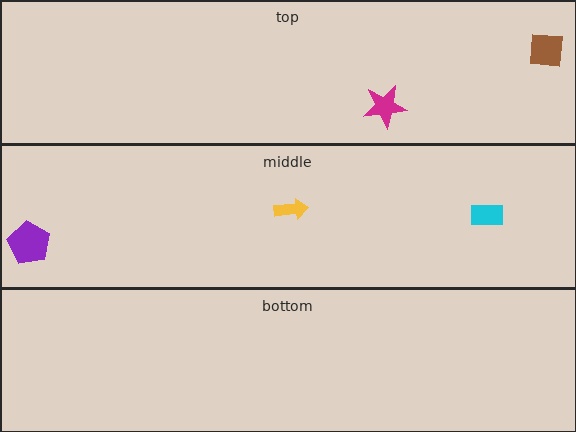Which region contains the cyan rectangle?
The middle region.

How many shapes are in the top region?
2.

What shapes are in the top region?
The magenta star, the brown square.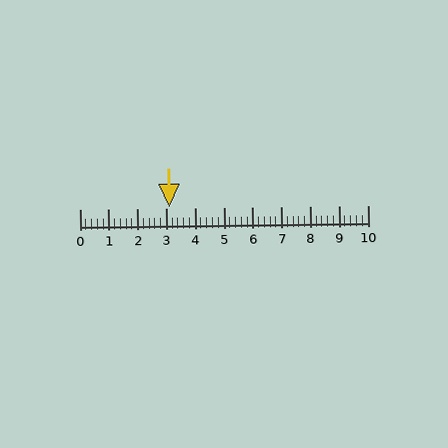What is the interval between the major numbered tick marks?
The major tick marks are spaced 1 units apart.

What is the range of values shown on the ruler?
The ruler shows values from 0 to 10.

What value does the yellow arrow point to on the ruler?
The yellow arrow points to approximately 3.1.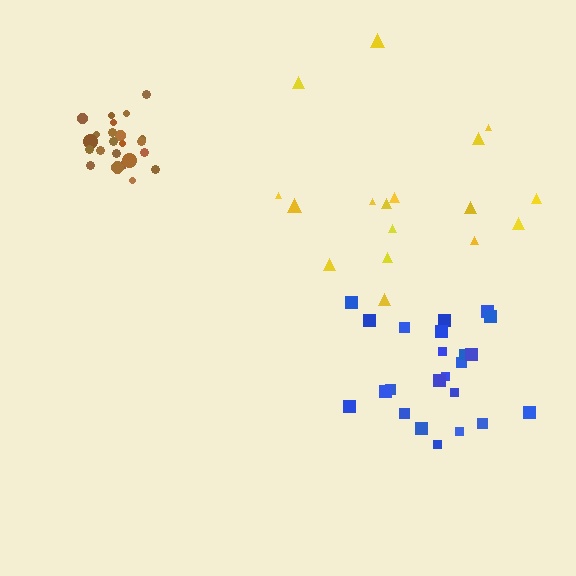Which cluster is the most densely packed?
Brown.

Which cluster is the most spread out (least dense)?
Yellow.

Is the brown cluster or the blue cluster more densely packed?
Brown.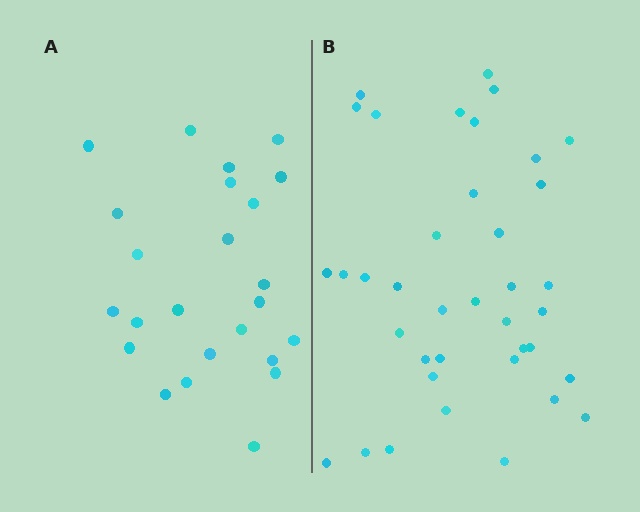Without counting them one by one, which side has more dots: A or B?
Region B (the right region) has more dots.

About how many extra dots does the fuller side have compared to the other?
Region B has approximately 15 more dots than region A.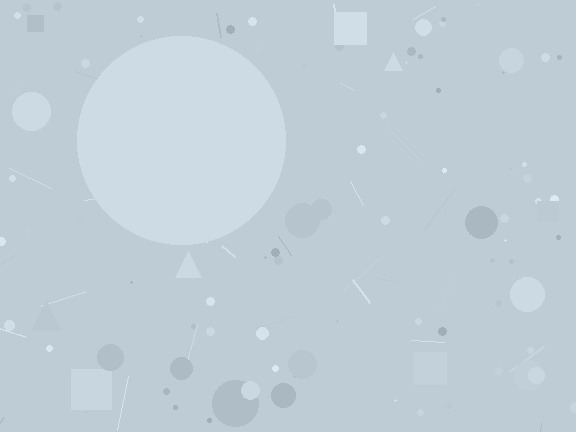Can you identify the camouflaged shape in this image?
The camouflaged shape is a circle.